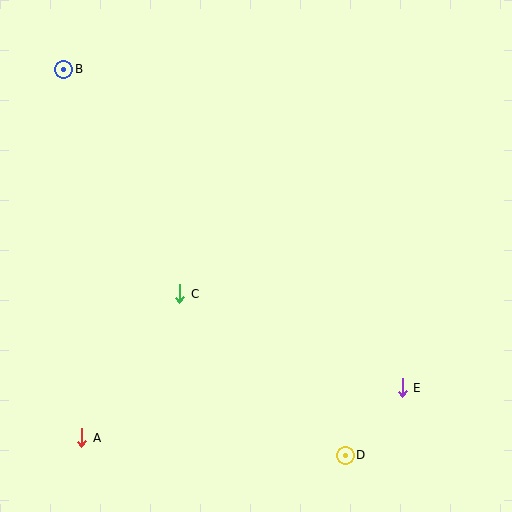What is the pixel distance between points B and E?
The distance between B and E is 465 pixels.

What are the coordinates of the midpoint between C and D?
The midpoint between C and D is at (263, 374).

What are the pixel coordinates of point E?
Point E is at (402, 388).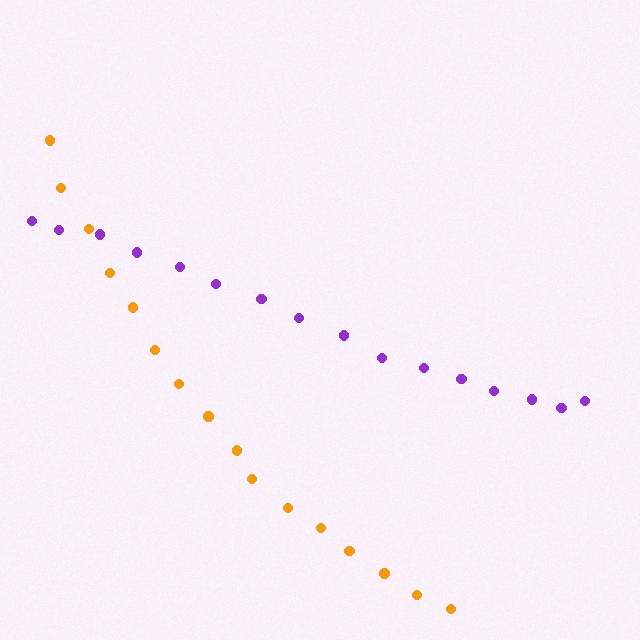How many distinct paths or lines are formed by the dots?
There are 2 distinct paths.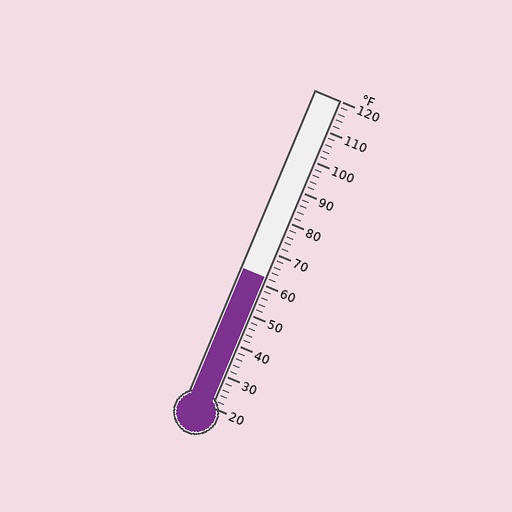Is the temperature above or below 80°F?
The temperature is below 80°F.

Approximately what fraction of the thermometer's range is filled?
The thermometer is filled to approximately 40% of its range.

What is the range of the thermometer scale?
The thermometer scale ranges from 20°F to 120°F.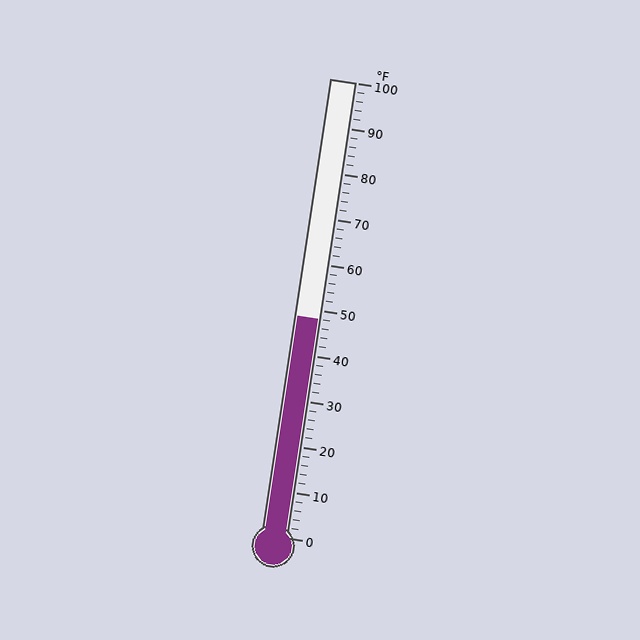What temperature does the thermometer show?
The thermometer shows approximately 48°F.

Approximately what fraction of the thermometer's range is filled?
The thermometer is filled to approximately 50% of its range.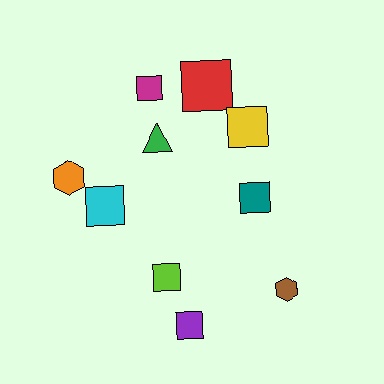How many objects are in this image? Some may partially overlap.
There are 10 objects.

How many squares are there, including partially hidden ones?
There are 7 squares.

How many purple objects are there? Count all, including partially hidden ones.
There is 1 purple object.